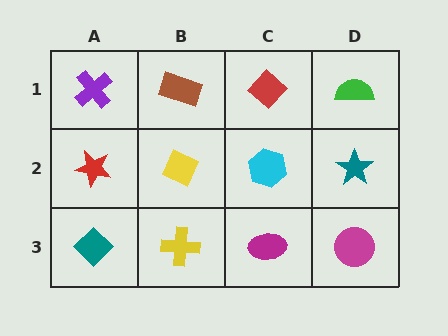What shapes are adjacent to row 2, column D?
A green semicircle (row 1, column D), a magenta circle (row 3, column D), a cyan hexagon (row 2, column C).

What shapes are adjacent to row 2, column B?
A brown rectangle (row 1, column B), a yellow cross (row 3, column B), a red star (row 2, column A), a cyan hexagon (row 2, column C).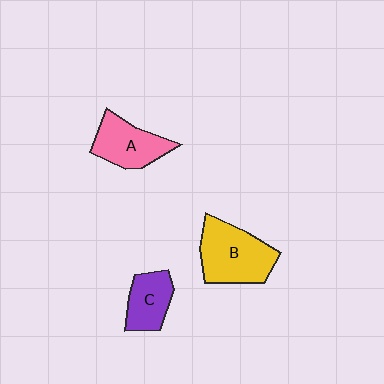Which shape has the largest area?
Shape B (yellow).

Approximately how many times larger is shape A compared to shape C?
Approximately 1.2 times.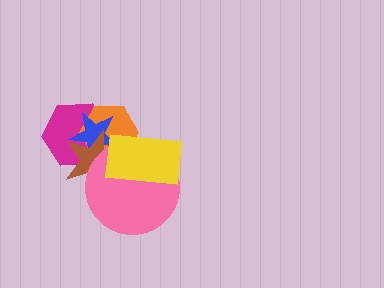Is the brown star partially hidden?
Yes, it is partially covered by another shape.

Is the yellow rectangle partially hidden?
No, no other shape covers it.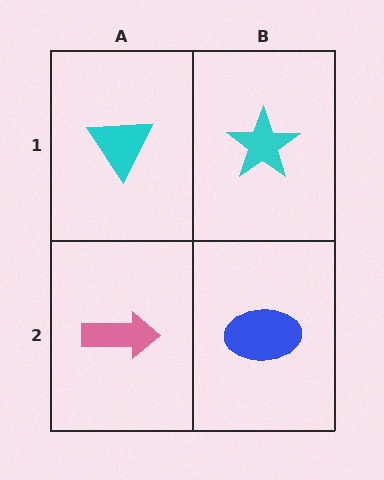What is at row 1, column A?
A cyan triangle.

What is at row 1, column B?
A cyan star.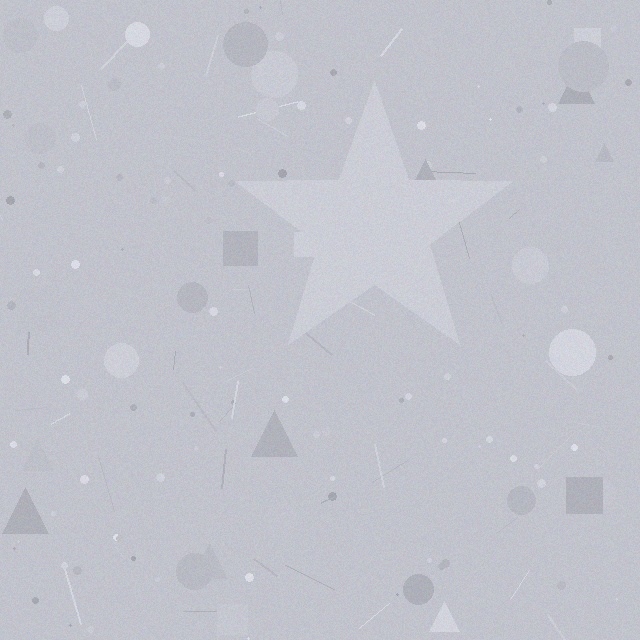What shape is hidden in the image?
A star is hidden in the image.